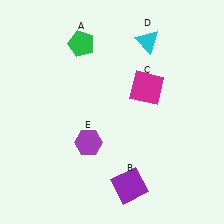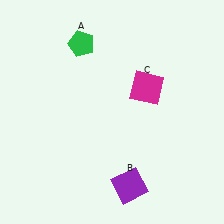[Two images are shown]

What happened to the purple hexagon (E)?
The purple hexagon (E) was removed in Image 2. It was in the bottom-left area of Image 1.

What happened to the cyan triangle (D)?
The cyan triangle (D) was removed in Image 2. It was in the top-right area of Image 1.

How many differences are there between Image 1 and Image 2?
There are 2 differences between the two images.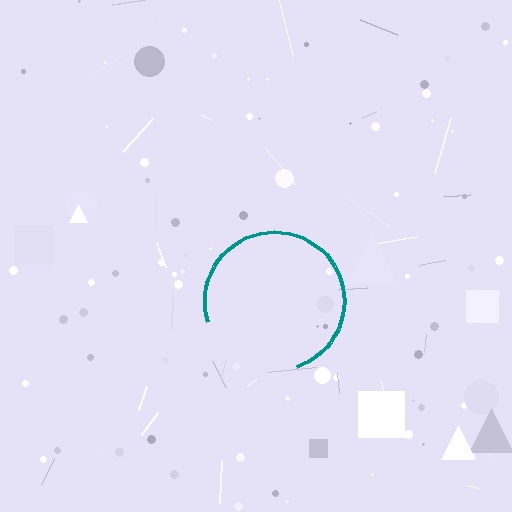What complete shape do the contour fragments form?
The contour fragments form a circle.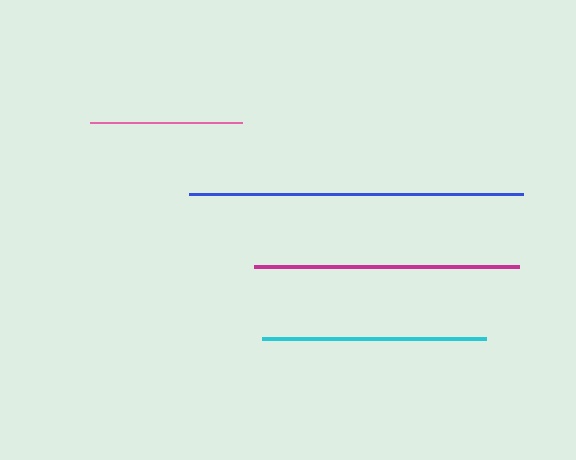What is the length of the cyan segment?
The cyan segment is approximately 224 pixels long.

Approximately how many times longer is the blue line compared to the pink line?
The blue line is approximately 2.2 times the length of the pink line.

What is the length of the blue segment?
The blue segment is approximately 335 pixels long.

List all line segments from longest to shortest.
From longest to shortest: blue, magenta, cyan, pink.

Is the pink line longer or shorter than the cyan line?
The cyan line is longer than the pink line.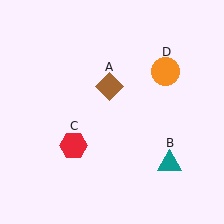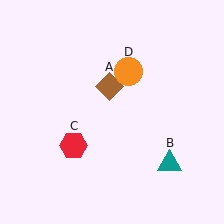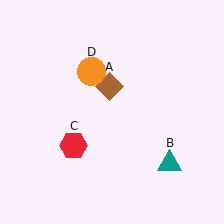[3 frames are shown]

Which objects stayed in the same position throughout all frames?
Brown diamond (object A) and teal triangle (object B) and red hexagon (object C) remained stationary.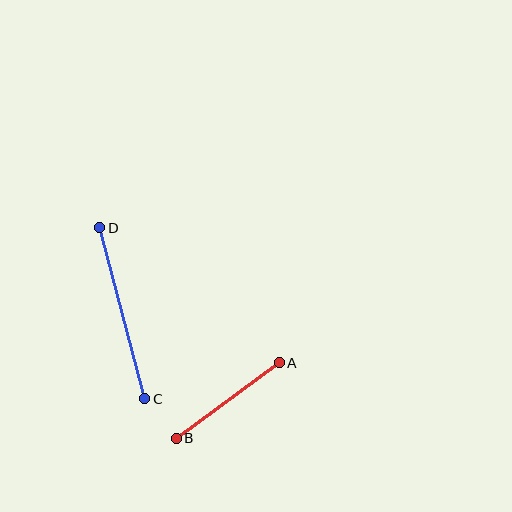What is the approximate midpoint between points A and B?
The midpoint is at approximately (228, 401) pixels.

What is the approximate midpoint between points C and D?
The midpoint is at approximately (122, 313) pixels.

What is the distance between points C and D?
The distance is approximately 177 pixels.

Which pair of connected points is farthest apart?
Points C and D are farthest apart.